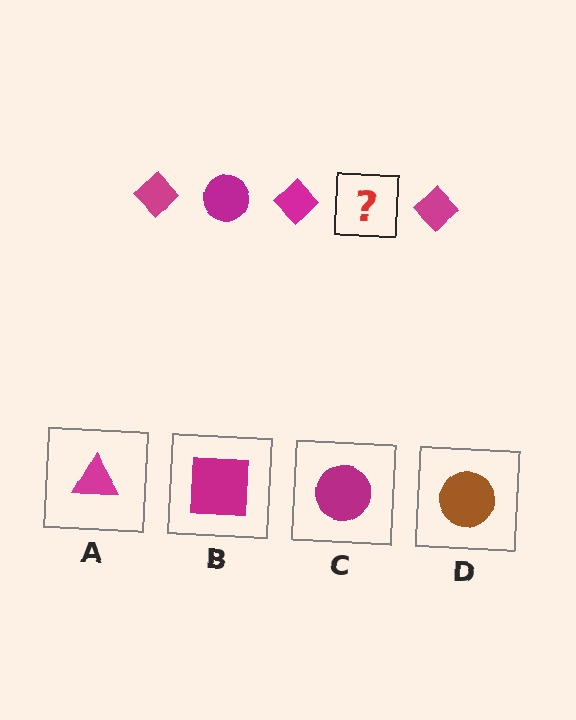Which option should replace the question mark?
Option C.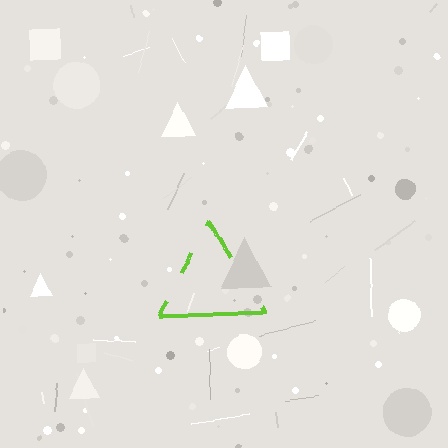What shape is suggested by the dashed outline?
The dashed outline suggests a triangle.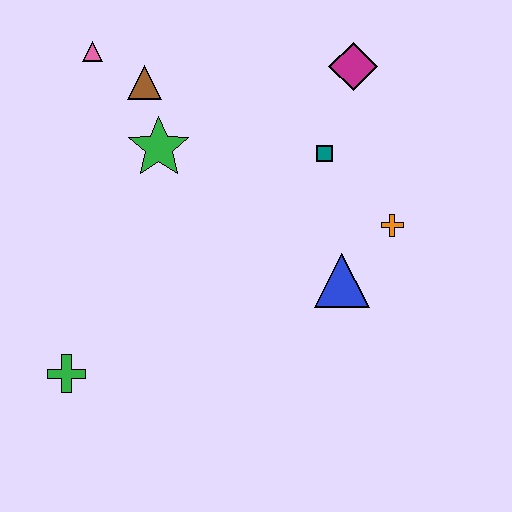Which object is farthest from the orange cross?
The green cross is farthest from the orange cross.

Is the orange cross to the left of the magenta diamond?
No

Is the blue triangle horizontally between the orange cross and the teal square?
Yes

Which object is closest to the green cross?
The green star is closest to the green cross.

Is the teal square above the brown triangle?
No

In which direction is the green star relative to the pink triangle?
The green star is below the pink triangle.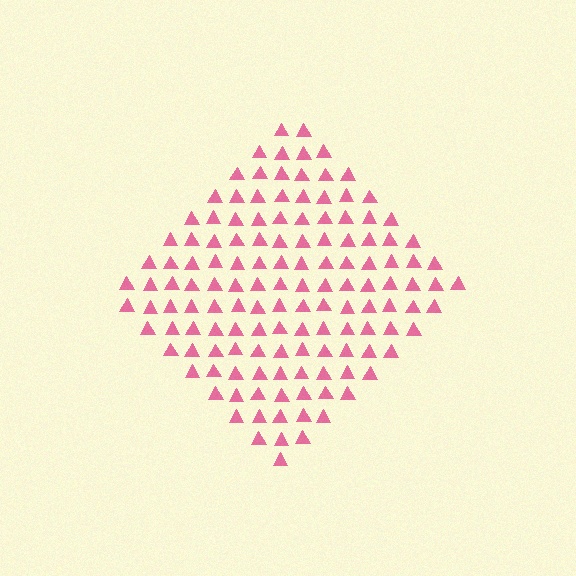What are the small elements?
The small elements are triangles.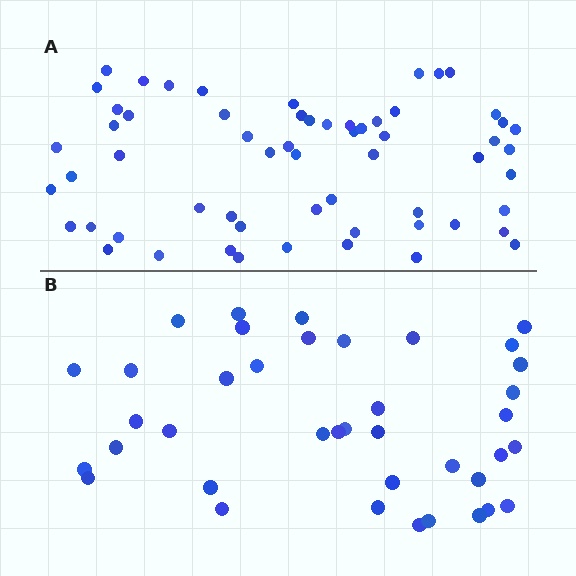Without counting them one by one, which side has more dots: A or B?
Region A (the top region) has more dots.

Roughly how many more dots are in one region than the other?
Region A has approximately 20 more dots than region B.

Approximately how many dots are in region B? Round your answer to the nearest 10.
About 40 dots. (The exact count is 39, which rounds to 40.)